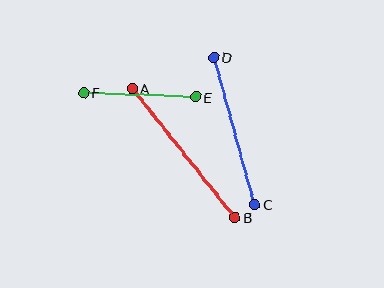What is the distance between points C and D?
The distance is approximately 153 pixels.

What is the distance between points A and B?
The distance is approximately 165 pixels.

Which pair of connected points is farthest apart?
Points A and B are farthest apart.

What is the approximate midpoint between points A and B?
The midpoint is at approximately (183, 153) pixels.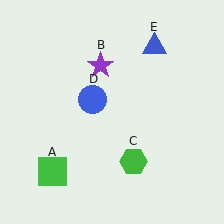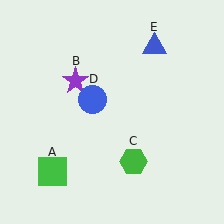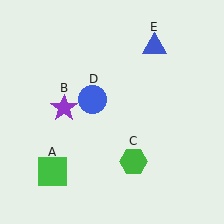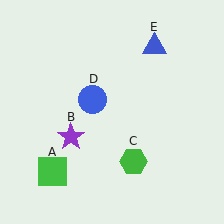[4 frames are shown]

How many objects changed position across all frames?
1 object changed position: purple star (object B).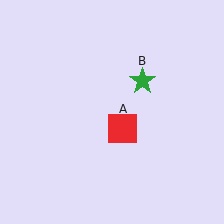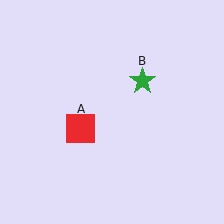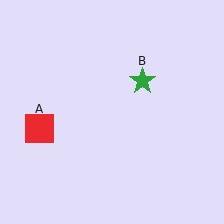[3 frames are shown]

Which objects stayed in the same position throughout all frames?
Green star (object B) remained stationary.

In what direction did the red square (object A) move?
The red square (object A) moved left.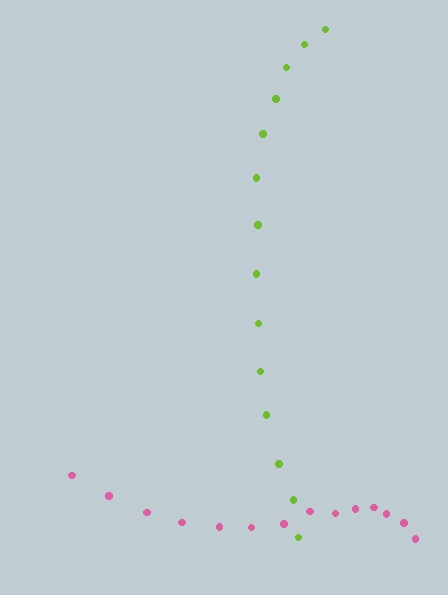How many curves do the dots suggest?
There are 2 distinct paths.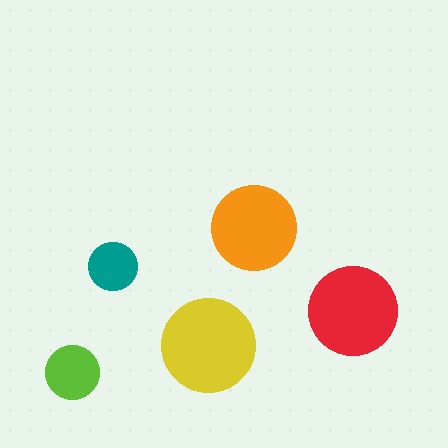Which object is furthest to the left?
The lime circle is leftmost.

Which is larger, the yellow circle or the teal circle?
The yellow one.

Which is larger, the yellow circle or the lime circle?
The yellow one.